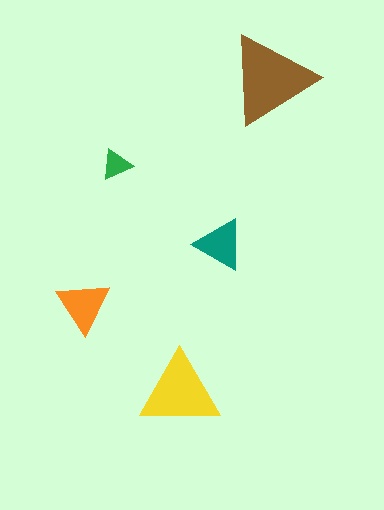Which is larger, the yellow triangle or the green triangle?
The yellow one.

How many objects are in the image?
There are 5 objects in the image.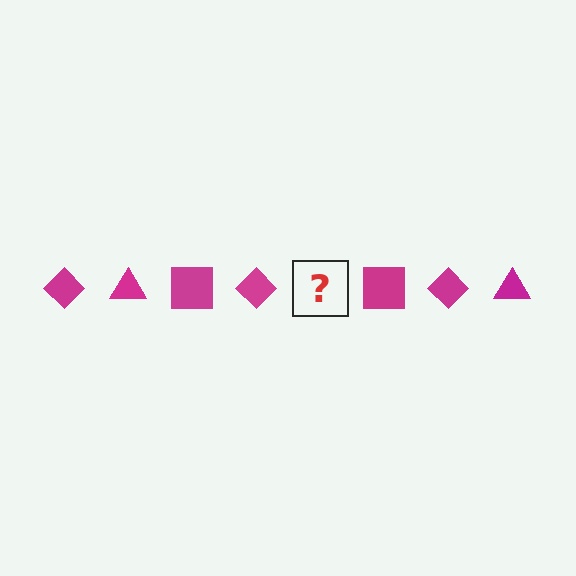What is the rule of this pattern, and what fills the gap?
The rule is that the pattern cycles through diamond, triangle, square shapes in magenta. The gap should be filled with a magenta triangle.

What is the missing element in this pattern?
The missing element is a magenta triangle.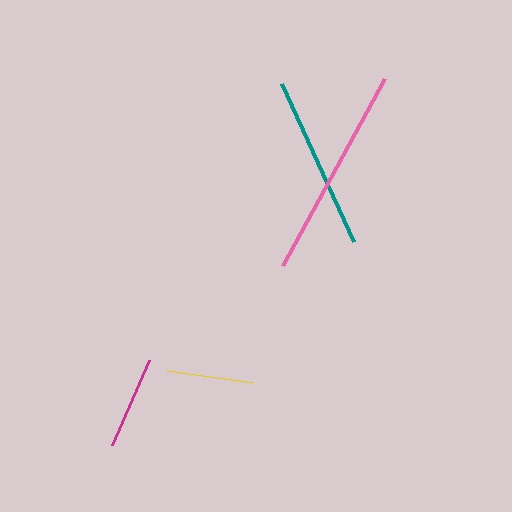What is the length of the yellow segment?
The yellow segment is approximately 86 pixels long.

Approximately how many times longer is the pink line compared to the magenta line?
The pink line is approximately 2.3 times the length of the magenta line.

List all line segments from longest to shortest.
From longest to shortest: pink, teal, magenta, yellow.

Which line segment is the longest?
The pink line is the longest at approximately 213 pixels.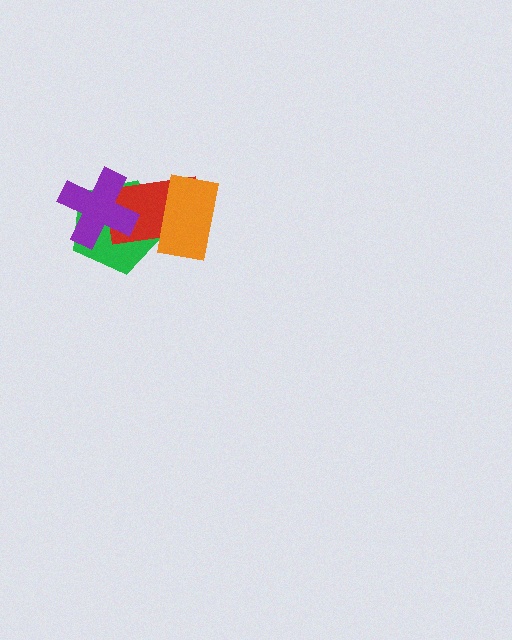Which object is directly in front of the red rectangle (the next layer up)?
The orange rectangle is directly in front of the red rectangle.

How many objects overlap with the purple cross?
2 objects overlap with the purple cross.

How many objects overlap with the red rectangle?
3 objects overlap with the red rectangle.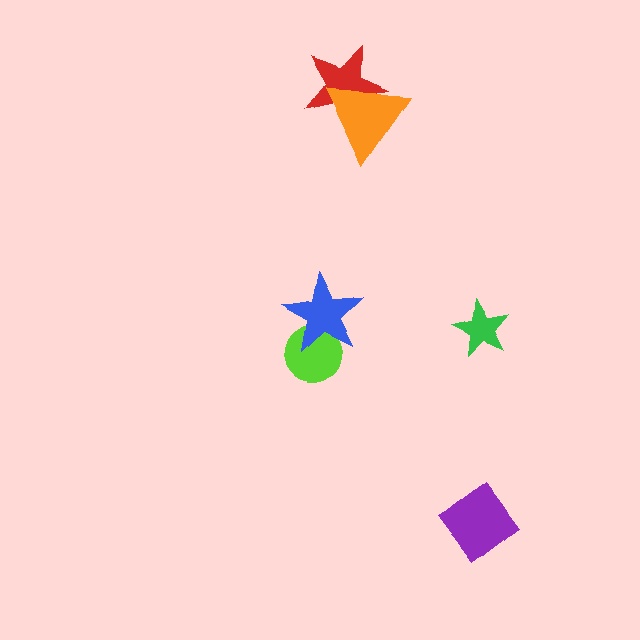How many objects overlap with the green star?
0 objects overlap with the green star.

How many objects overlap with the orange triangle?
1 object overlaps with the orange triangle.